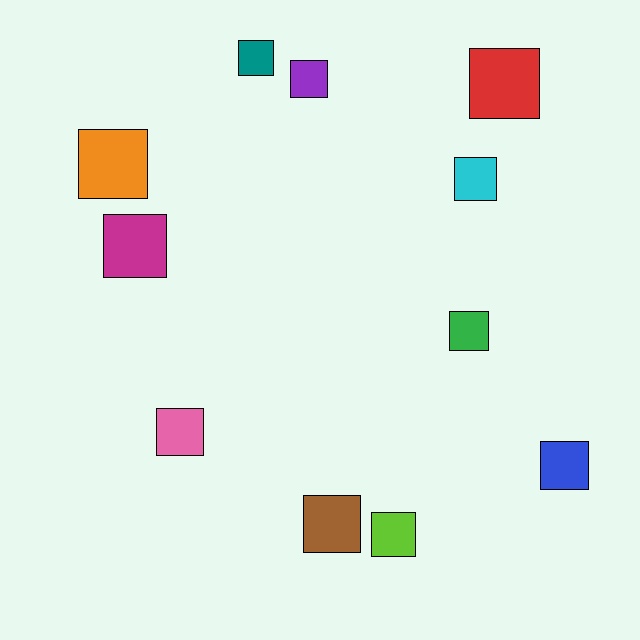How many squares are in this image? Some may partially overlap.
There are 11 squares.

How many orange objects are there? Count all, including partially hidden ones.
There is 1 orange object.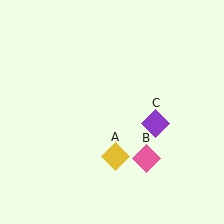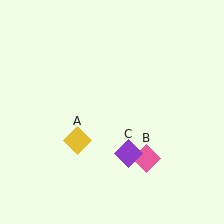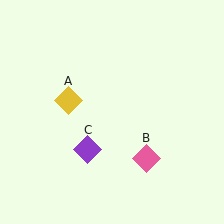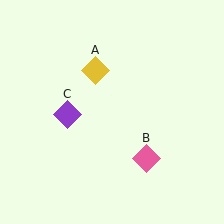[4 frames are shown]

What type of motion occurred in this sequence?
The yellow diamond (object A), purple diamond (object C) rotated clockwise around the center of the scene.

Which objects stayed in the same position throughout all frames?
Pink diamond (object B) remained stationary.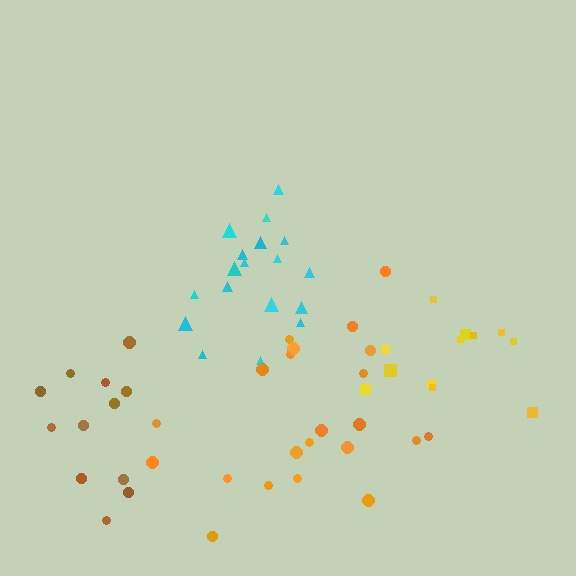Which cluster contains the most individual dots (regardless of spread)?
Orange (22).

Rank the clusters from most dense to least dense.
cyan, yellow, brown, orange.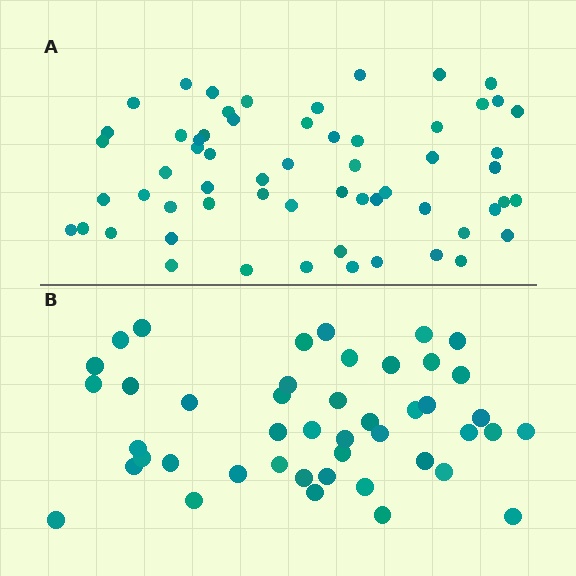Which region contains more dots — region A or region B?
Region A (the top region) has more dots.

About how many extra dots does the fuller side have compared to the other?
Region A has approximately 15 more dots than region B.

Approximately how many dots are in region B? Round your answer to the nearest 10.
About 40 dots. (The exact count is 45, which rounds to 40.)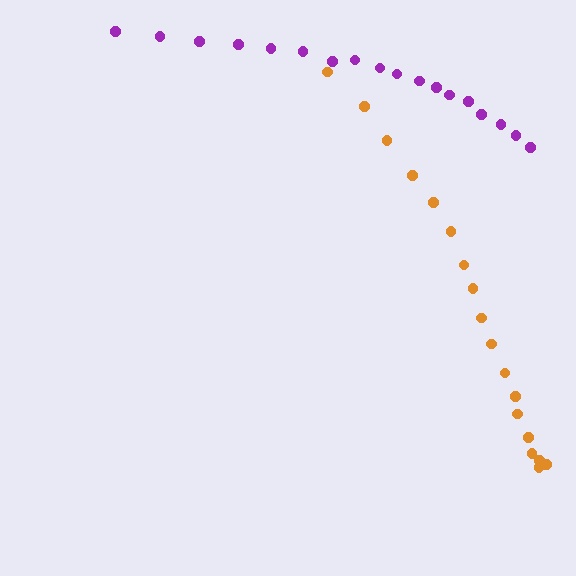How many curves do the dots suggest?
There are 2 distinct paths.